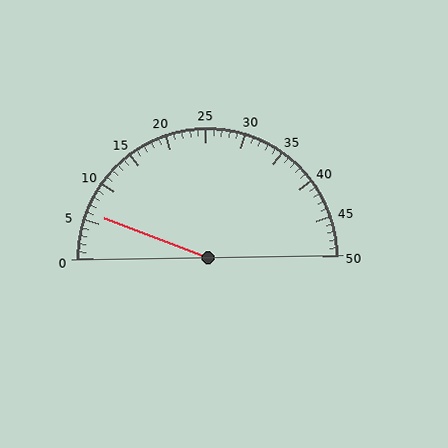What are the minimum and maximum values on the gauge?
The gauge ranges from 0 to 50.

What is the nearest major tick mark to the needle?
The nearest major tick mark is 5.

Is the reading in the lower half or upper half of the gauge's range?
The reading is in the lower half of the range (0 to 50).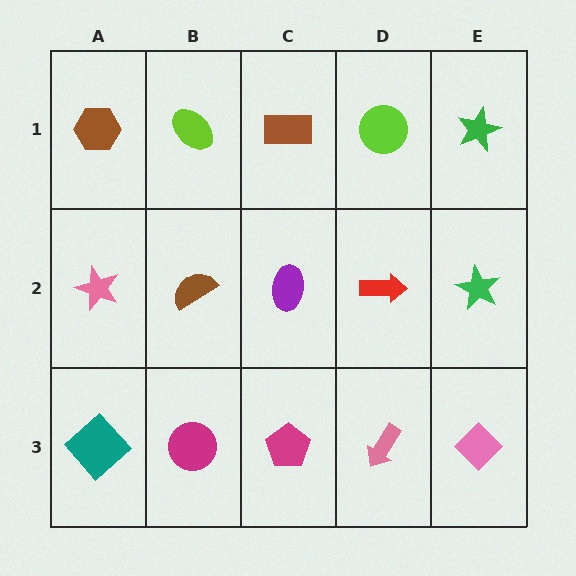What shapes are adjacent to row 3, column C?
A purple ellipse (row 2, column C), a magenta circle (row 3, column B), a pink arrow (row 3, column D).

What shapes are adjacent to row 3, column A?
A pink star (row 2, column A), a magenta circle (row 3, column B).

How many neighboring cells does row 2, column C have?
4.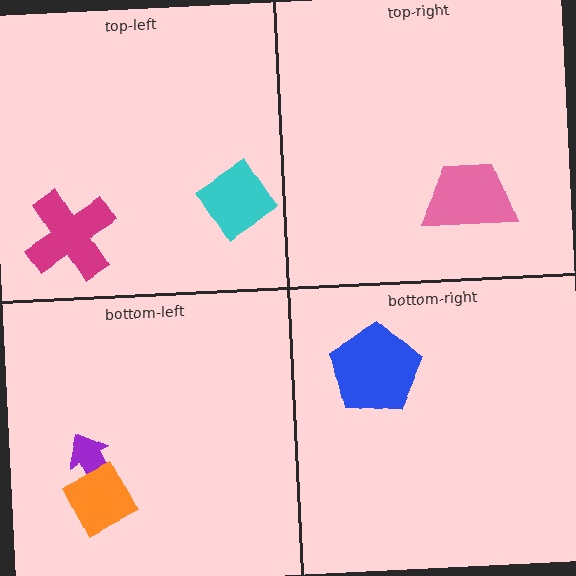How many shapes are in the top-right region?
1.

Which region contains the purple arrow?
The bottom-left region.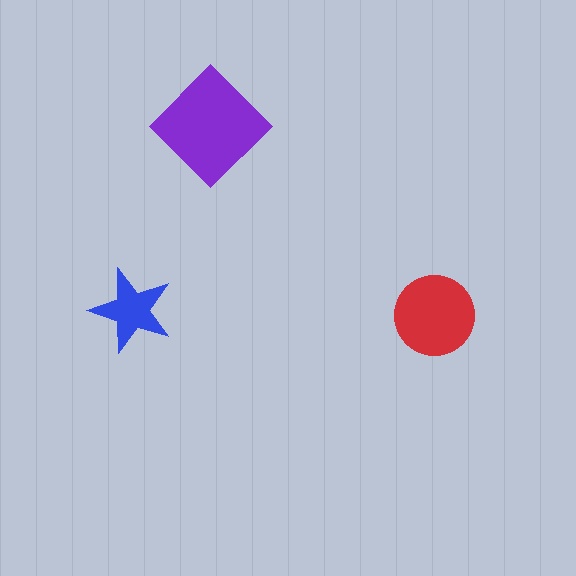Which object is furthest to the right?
The red circle is rightmost.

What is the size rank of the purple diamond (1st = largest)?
1st.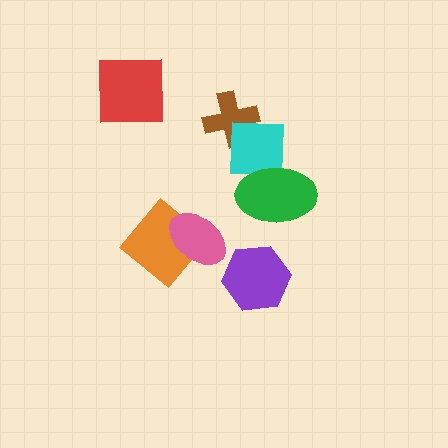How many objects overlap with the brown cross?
1 object overlaps with the brown cross.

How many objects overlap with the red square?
0 objects overlap with the red square.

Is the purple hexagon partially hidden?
No, no other shape covers it.